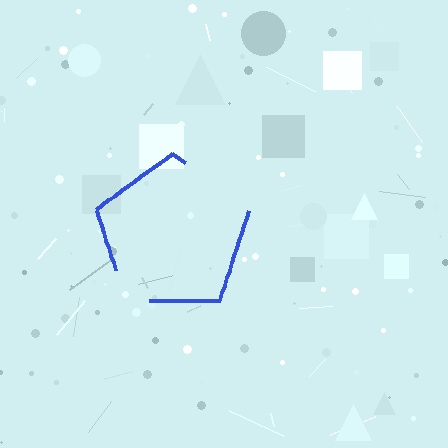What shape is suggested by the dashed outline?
The dashed outline suggests a pentagon.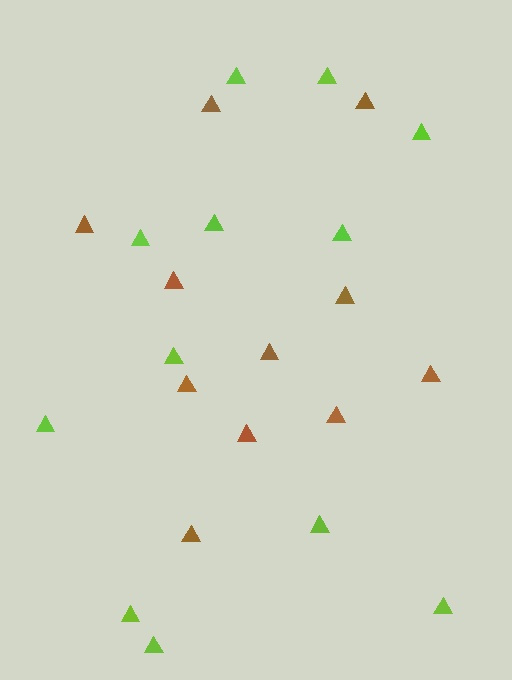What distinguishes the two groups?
There are 2 groups: one group of lime triangles (12) and one group of brown triangles (11).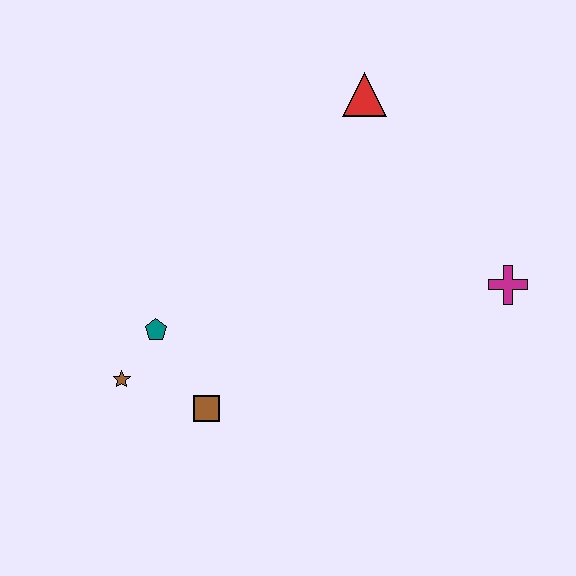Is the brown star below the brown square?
No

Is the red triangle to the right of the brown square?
Yes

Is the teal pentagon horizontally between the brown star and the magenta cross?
Yes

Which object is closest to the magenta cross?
The red triangle is closest to the magenta cross.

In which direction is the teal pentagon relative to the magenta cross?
The teal pentagon is to the left of the magenta cross.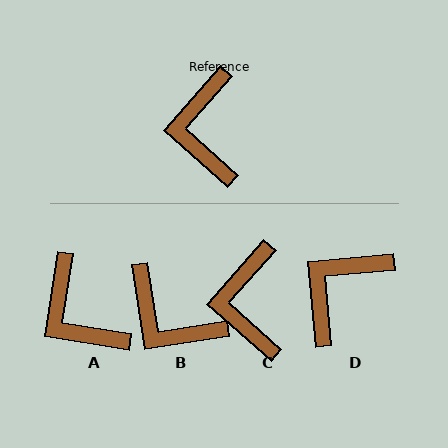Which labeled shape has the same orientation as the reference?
C.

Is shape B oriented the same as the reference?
No, it is off by about 51 degrees.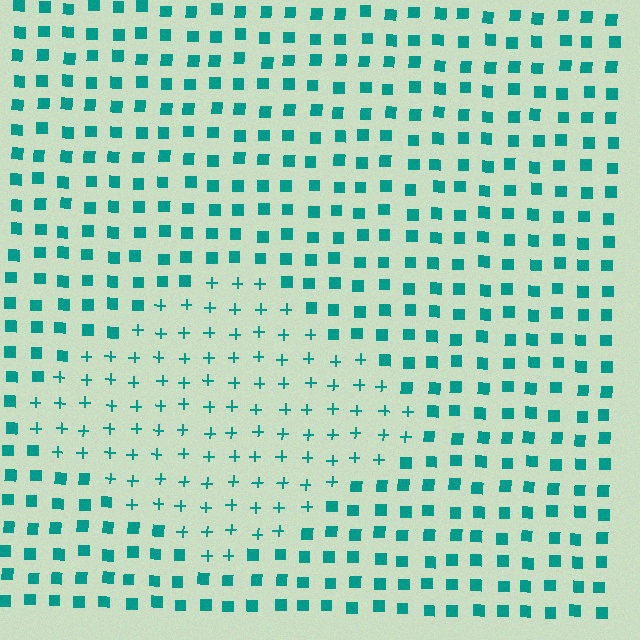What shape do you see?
I see a diamond.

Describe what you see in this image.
The image is filled with small teal elements arranged in a uniform grid. A diamond-shaped region contains plus signs, while the surrounding area contains squares. The boundary is defined purely by the change in element shape.